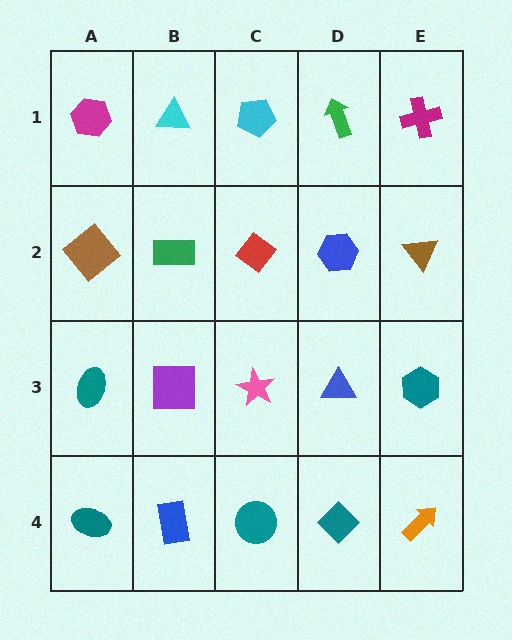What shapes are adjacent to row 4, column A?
A teal ellipse (row 3, column A), a blue rectangle (row 4, column B).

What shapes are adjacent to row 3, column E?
A brown triangle (row 2, column E), an orange arrow (row 4, column E), a blue triangle (row 3, column D).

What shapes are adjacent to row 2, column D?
A green arrow (row 1, column D), a blue triangle (row 3, column D), a red diamond (row 2, column C), a brown triangle (row 2, column E).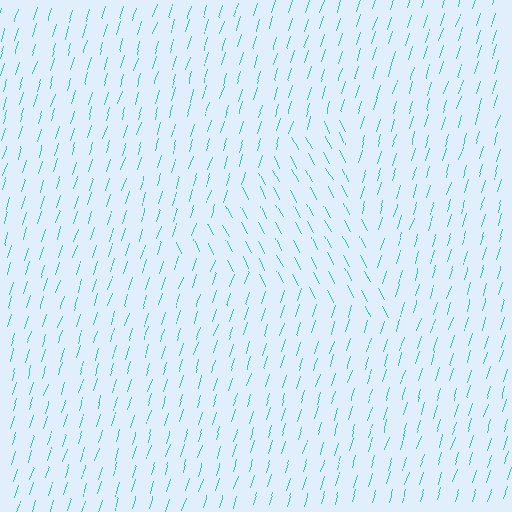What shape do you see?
I see a triangle.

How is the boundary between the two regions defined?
The boundary is defined purely by a change in line orientation (approximately 45 degrees difference). All lines are the same color and thickness.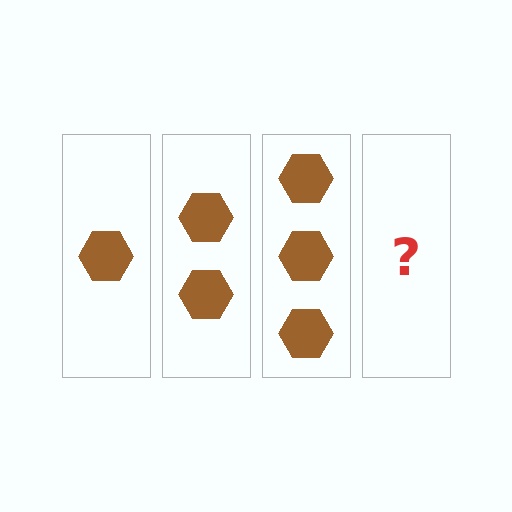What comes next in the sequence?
The next element should be 4 hexagons.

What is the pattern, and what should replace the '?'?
The pattern is that each step adds one more hexagon. The '?' should be 4 hexagons.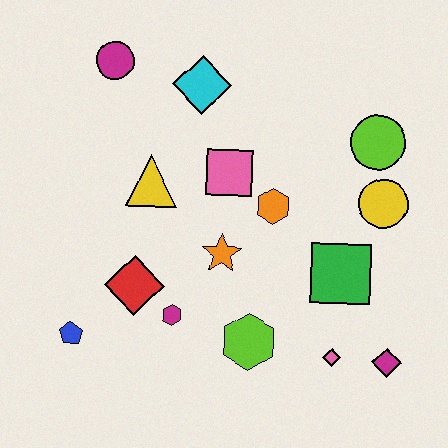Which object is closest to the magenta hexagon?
The red diamond is closest to the magenta hexagon.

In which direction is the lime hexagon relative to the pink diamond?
The lime hexagon is to the left of the pink diamond.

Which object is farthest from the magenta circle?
The magenta diamond is farthest from the magenta circle.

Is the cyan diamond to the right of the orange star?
No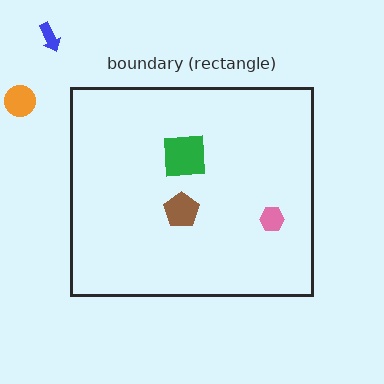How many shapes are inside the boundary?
3 inside, 2 outside.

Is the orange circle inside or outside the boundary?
Outside.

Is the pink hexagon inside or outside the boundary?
Inside.